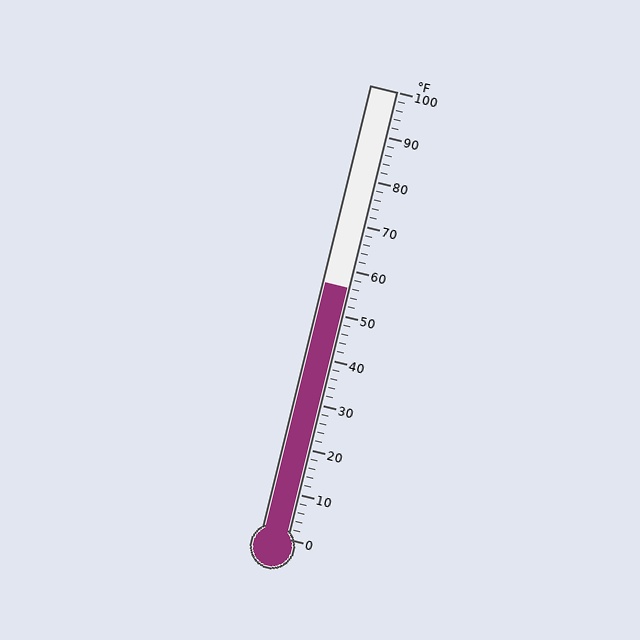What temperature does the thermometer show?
The thermometer shows approximately 56°F.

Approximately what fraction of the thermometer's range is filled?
The thermometer is filled to approximately 55% of its range.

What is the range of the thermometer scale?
The thermometer scale ranges from 0°F to 100°F.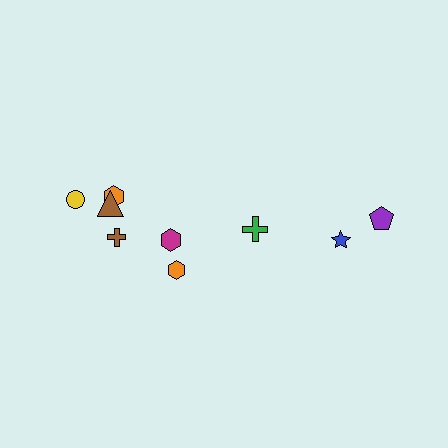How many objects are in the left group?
There are 6 objects.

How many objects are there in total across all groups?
There are 9 objects.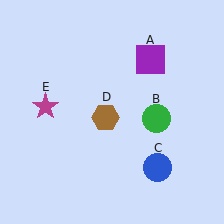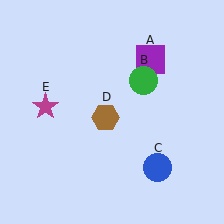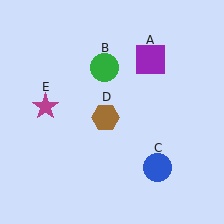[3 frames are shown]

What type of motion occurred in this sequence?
The green circle (object B) rotated counterclockwise around the center of the scene.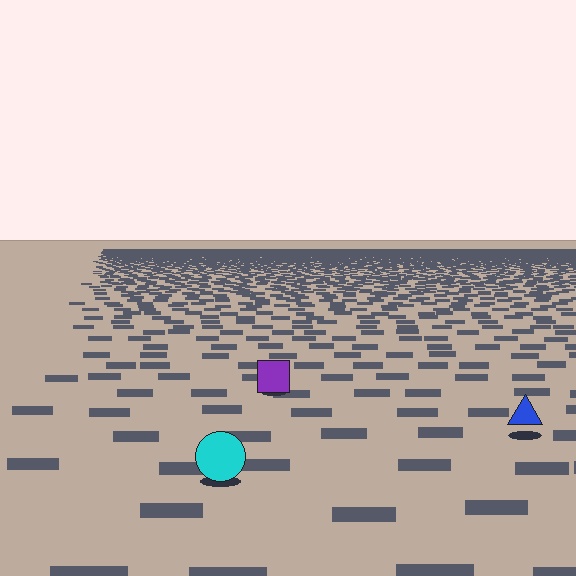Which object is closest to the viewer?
The cyan circle is closest. The texture marks near it are larger and more spread out.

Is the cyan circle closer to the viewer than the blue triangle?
Yes. The cyan circle is closer — you can tell from the texture gradient: the ground texture is coarser near it.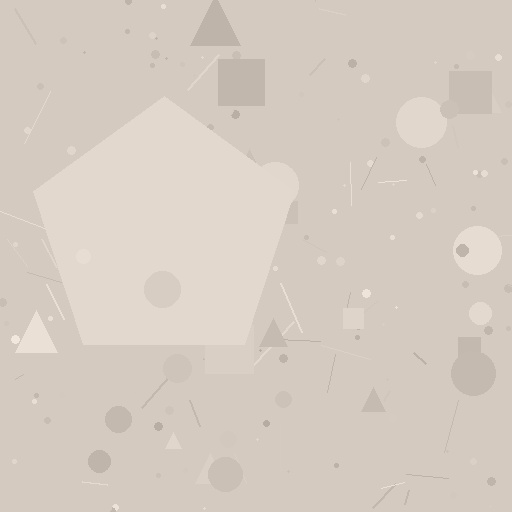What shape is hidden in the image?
A pentagon is hidden in the image.